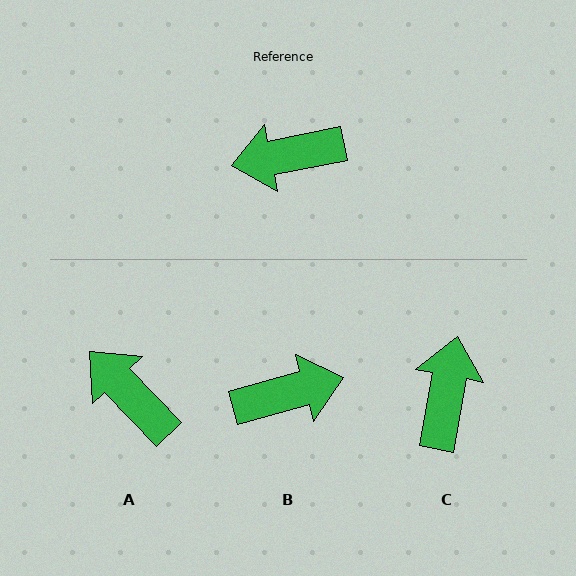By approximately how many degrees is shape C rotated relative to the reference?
Approximately 112 degrees clockwise.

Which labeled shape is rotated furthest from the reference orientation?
B, about 175 degrees away.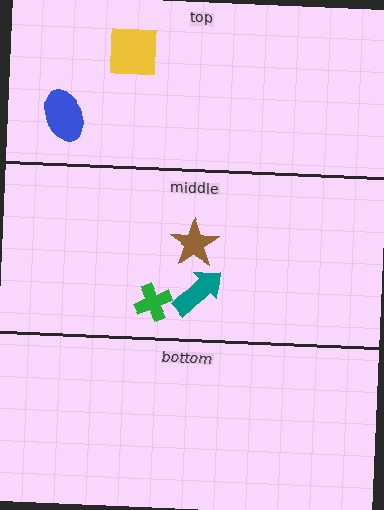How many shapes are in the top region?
2.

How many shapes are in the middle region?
3.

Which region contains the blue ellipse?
The top region.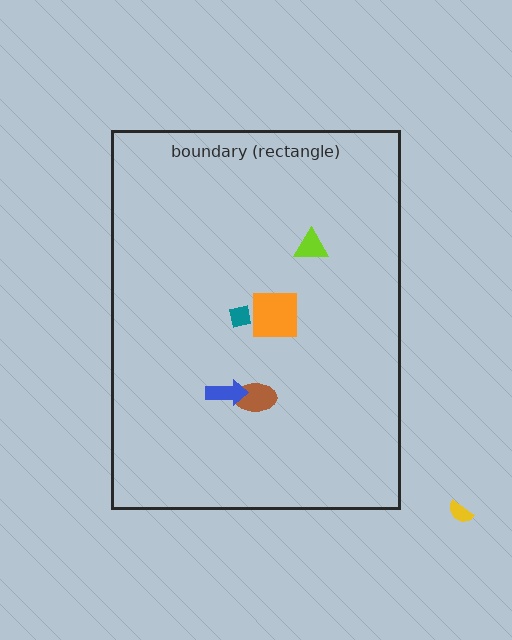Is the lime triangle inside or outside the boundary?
Inside.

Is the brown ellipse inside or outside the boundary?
Inside.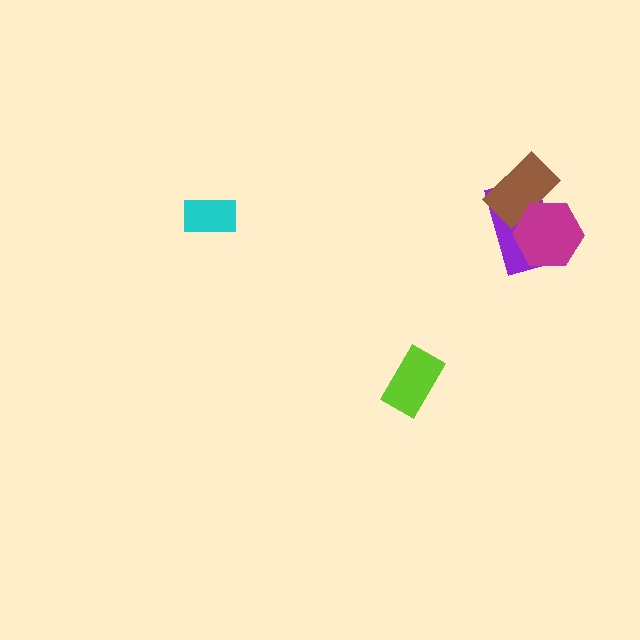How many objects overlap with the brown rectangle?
2 objects overlap with the brown rectangle.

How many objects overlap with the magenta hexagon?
2 objects overlap with the magenta hexagon.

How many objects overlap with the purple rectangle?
2 objects overlap with the purple rectangle.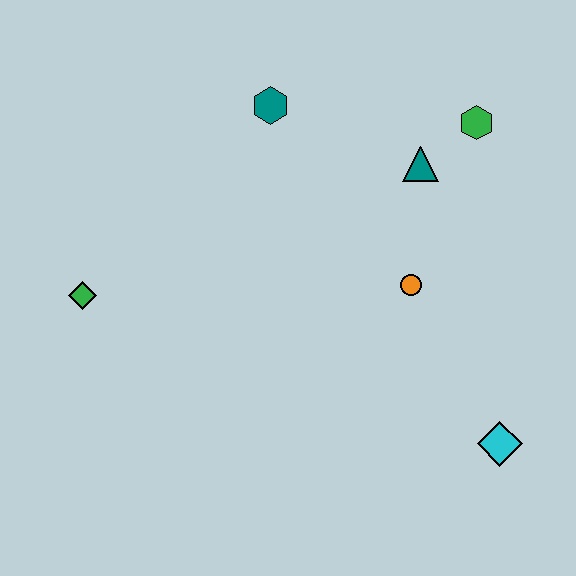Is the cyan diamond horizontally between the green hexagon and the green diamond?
No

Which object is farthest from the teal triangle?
The green diamond is farthest from the teal triangle.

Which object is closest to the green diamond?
The teal hexagon is closest to the green diamond.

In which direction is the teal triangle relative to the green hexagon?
The teal triangle is to the left of the green hexagon.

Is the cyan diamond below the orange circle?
Yes